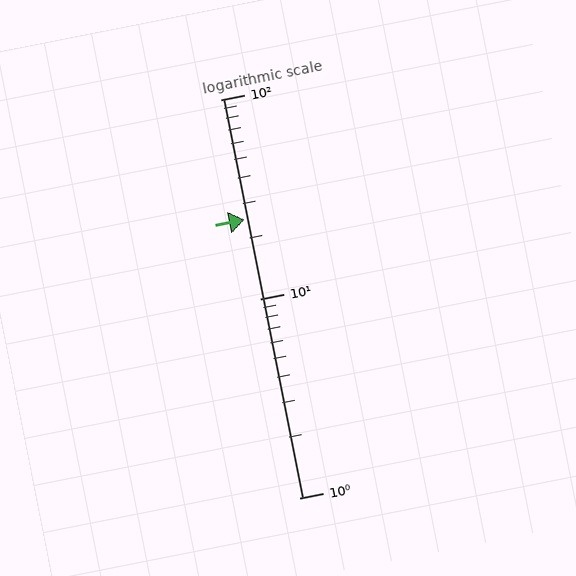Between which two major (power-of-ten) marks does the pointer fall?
The pointer is between 10 and 100.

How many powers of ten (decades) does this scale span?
The scale spans 2 decades, from 1 to 100.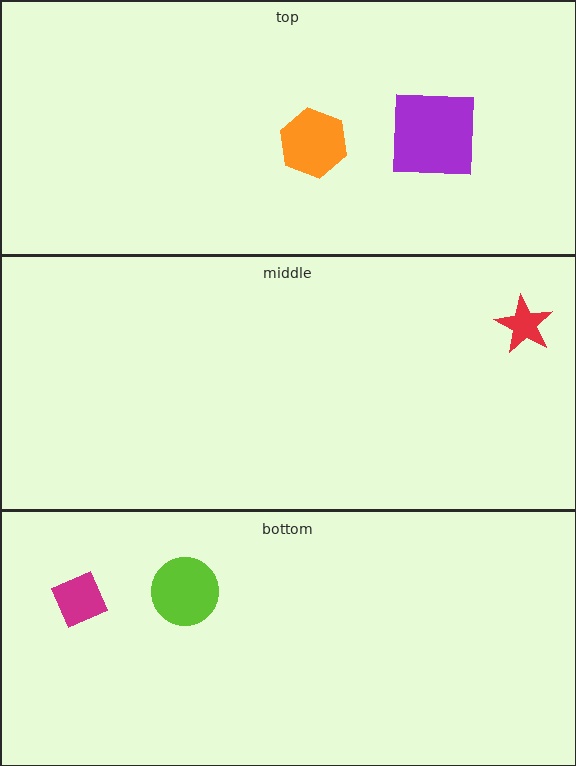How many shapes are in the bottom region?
2.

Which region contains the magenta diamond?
The bottom region.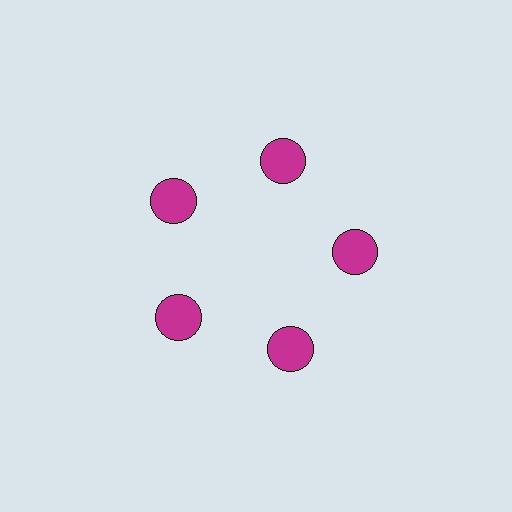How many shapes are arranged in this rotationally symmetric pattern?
There are 5 shapes, arranged in 5 groups of 1.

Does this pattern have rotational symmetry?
Yes, this pattern has 5-fold rotational symmetry. It looks the same after rotating 72 degrees around the center.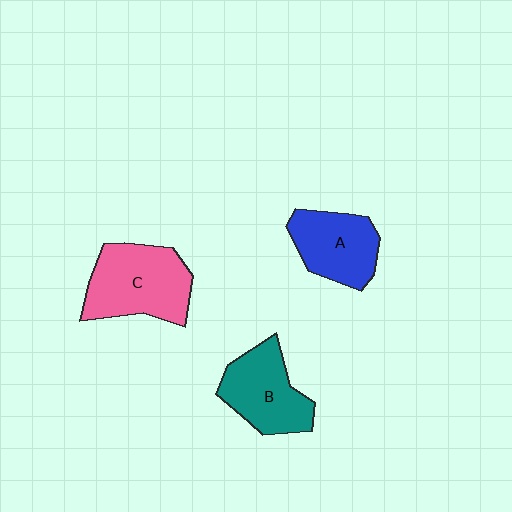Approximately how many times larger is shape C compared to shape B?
Approximately 1.2 times.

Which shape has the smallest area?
Shape A (blue).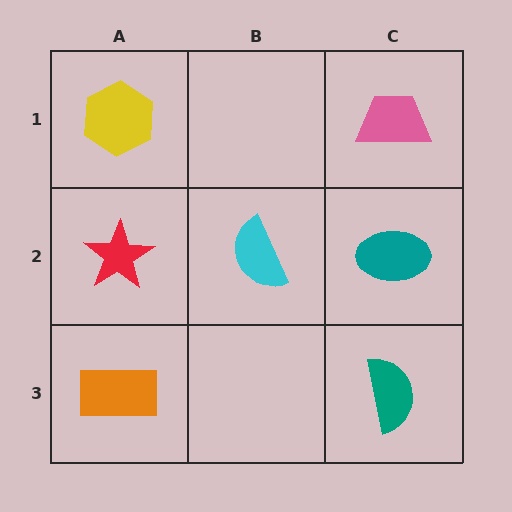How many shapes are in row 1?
2 shapes.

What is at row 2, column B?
A cyan semicircle.